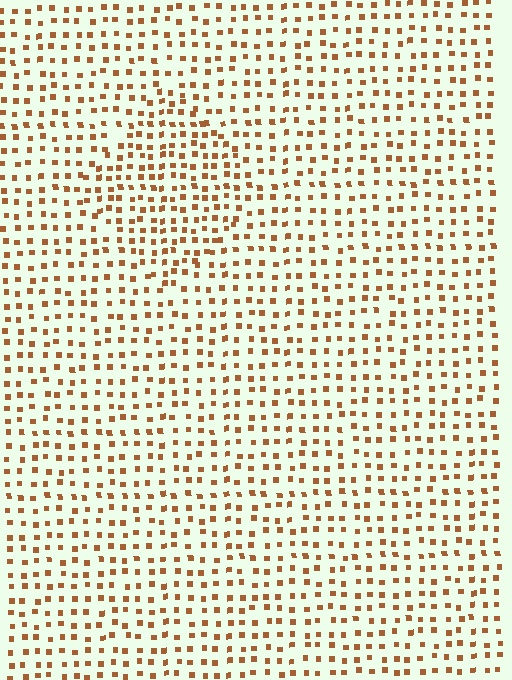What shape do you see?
I see a diamond.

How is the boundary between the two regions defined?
The boundary is defined by a change in element density (approximately 1.5x ratio). All elements are the same color, size, and shape.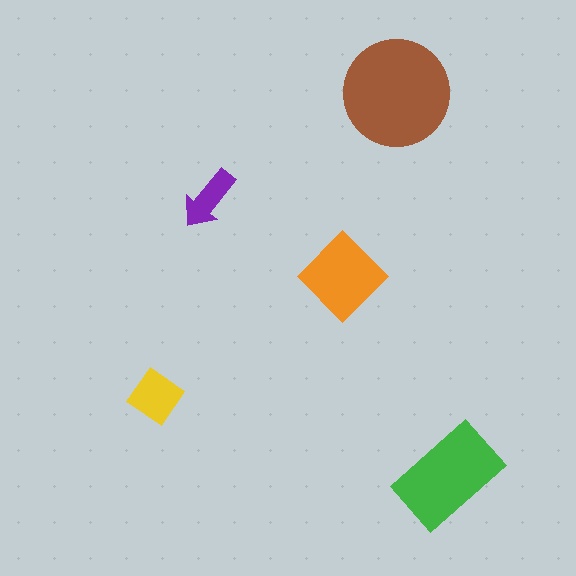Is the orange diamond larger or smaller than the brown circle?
Smaller.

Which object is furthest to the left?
The yellow diamond is leftmost.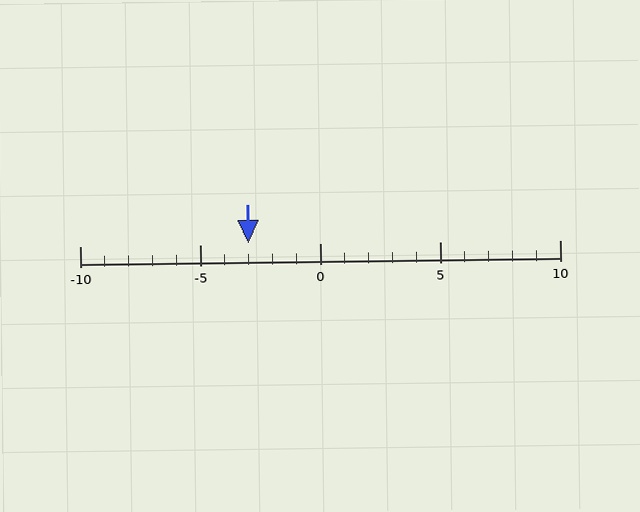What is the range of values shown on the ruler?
The ruler shows values from -10 to 10.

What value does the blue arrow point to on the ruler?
The blue arrow points to approximately -3.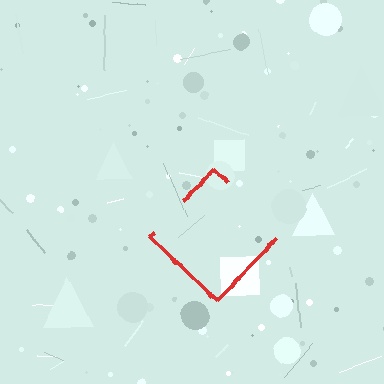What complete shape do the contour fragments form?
The contour fragments form a diamond.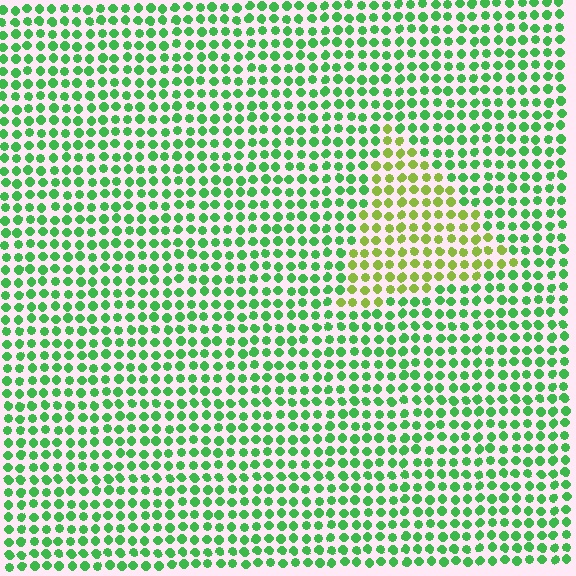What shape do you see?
I see a triangle.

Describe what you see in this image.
The image is filled with small green elements in a uniform arrangement. A triangle-shaped region is visible where the elements are tinted to a slightly different hue, forming a subtle color boundary.